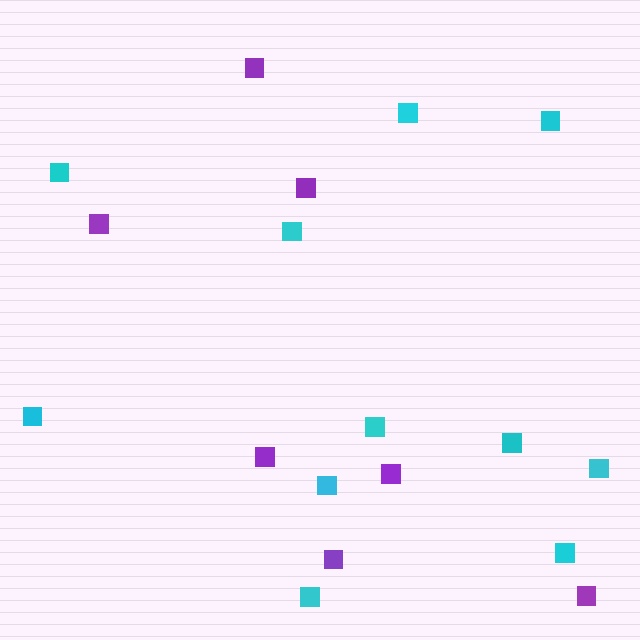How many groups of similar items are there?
There are 2 groups: one group of cyan squares (11) and one group of purple squares (7).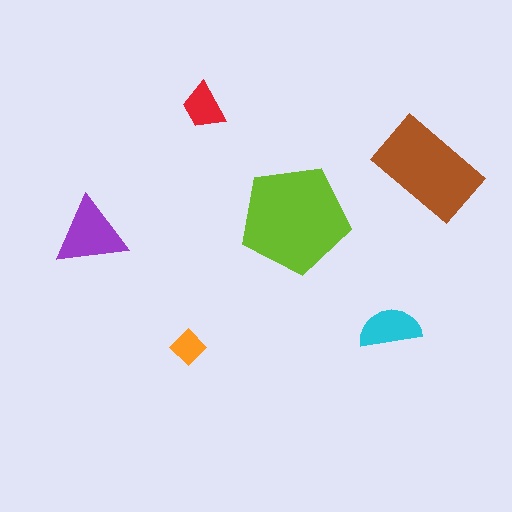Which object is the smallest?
The orange diamond.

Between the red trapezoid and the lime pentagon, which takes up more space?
The lime pentagon.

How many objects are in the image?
There are 6 objects in the image.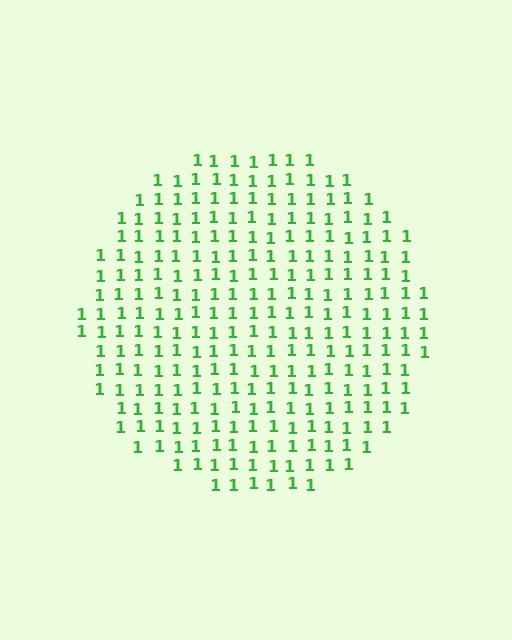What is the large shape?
The large shape is a circle.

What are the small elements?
The small elements are digit 1's.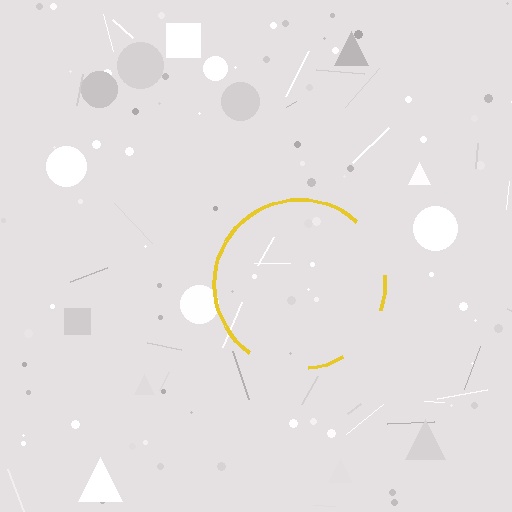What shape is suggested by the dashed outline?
The dashed outline suggests a circle.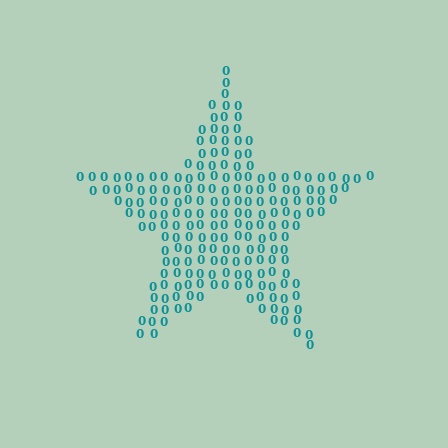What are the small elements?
The small elements are digit 0's.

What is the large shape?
The large shape is a star.